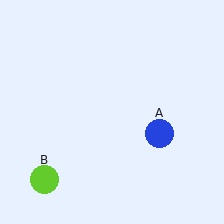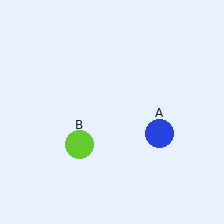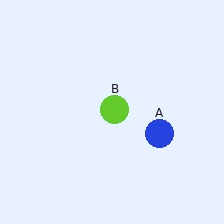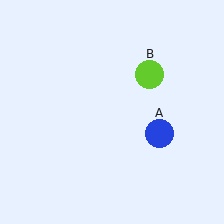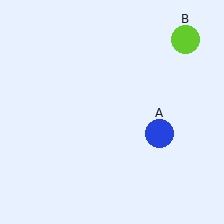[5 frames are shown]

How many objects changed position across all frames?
1 object changed position: lime circle (object B).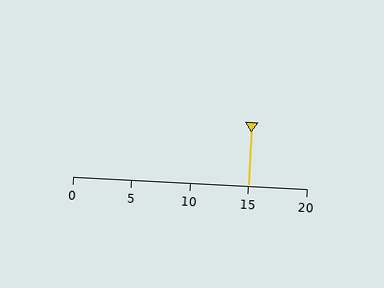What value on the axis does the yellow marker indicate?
The marker indicates approximately 15.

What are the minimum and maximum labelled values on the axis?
The axis runs from 0 to 20.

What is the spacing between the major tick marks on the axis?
The major ticks are spaced 5 apart.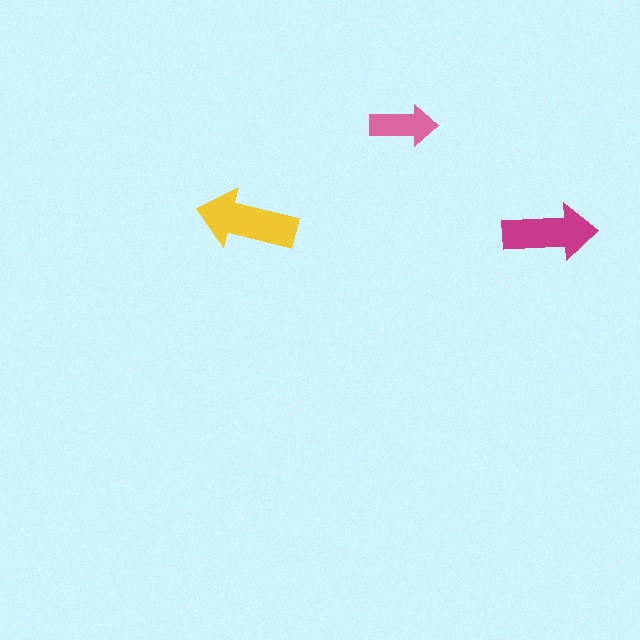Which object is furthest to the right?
The magenta arrow is rightmost.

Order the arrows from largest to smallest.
the yellow one, the magenta one, the pink one.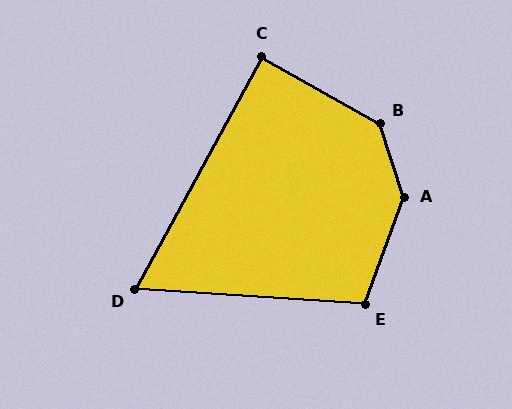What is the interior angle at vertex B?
Approximately 137 degrees (obtuse).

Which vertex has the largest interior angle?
A, at approximately 142 degrees.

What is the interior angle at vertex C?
Approximately 89 degrees (approximately right).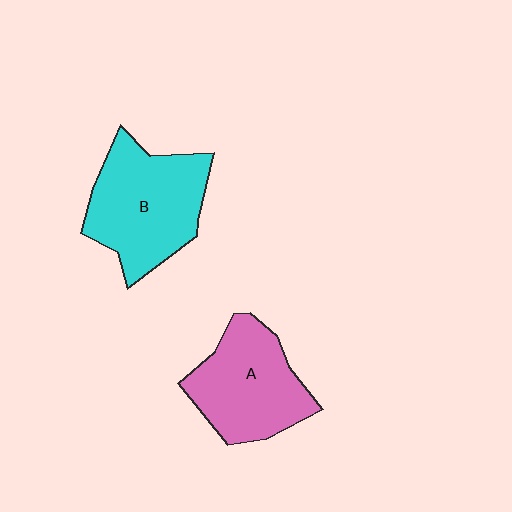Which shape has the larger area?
Shape B (cyan).